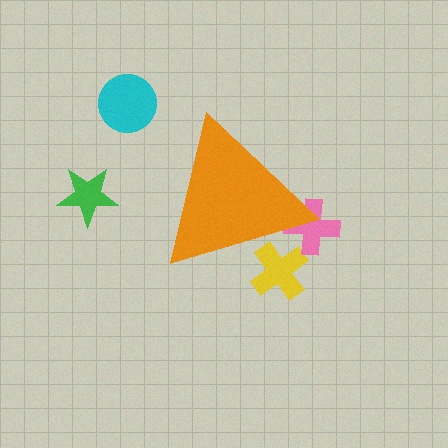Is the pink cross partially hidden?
Yes, the pink cross is partially hidden behind the orange triangle.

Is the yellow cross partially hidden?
Yes, the yellow cross is partially hidden behind the orange triangle.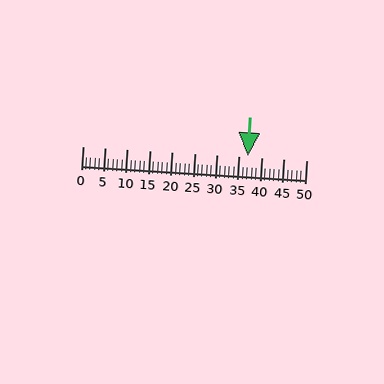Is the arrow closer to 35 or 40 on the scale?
The arrow is closer to 35.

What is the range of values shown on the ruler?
The ruler shows values from 0 to 50.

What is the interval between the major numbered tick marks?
The major tick marks are spaced 5 units apart.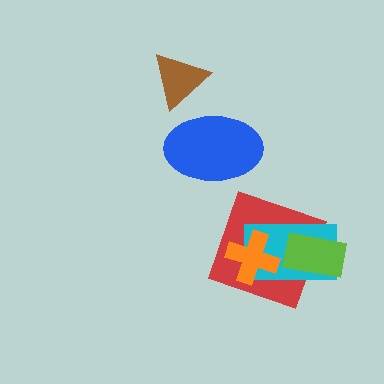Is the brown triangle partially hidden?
No, no other shape covers it.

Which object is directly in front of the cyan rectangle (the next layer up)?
The orange cross is directly in front of the cyan rectangle.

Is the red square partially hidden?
Yes, it is partially covered by another shape.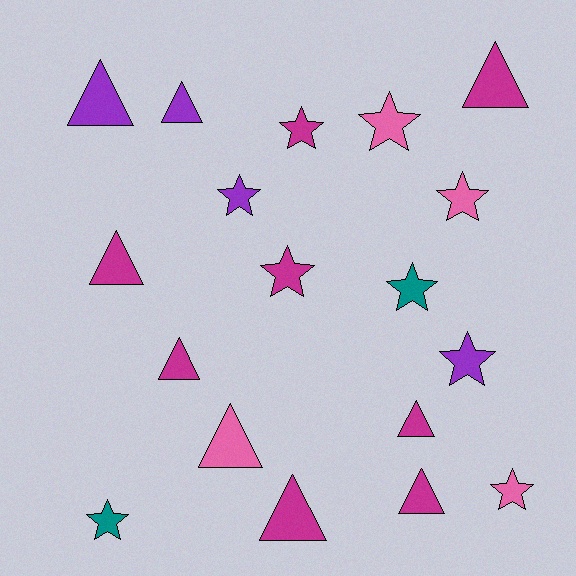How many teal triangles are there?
There are no teal triangles.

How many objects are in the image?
There are 18 objects.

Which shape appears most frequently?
Star, with 9 objects.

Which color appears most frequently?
Magenta, with 8 objects.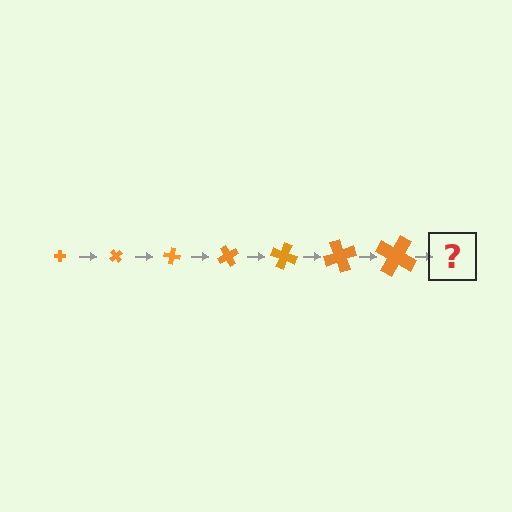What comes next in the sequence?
The next element should be a cross, larger than the previous one and rotated 350 degrees from the start.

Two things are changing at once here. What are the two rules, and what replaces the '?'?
The two rules are that the cross grows larger each step and it rotates 50 degrees each step. The '?' should be a cross, larger than the previous one and rotated 350 degrees from the start.